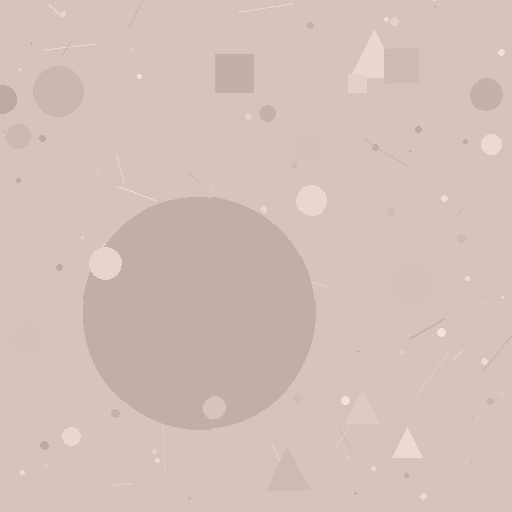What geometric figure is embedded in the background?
A circle is embedded in the background.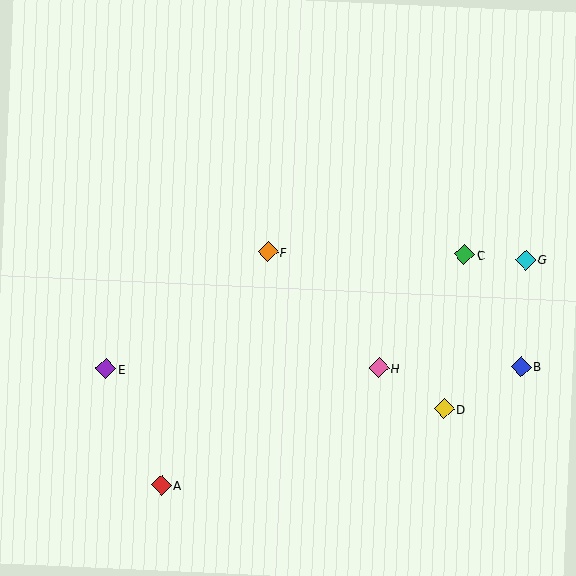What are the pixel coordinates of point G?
Point G is at (526, 260).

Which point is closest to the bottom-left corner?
Point A is closest to the bottom-left corner.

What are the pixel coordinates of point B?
Point B is at (521, 367).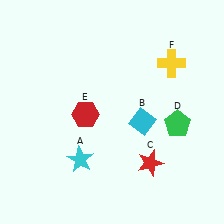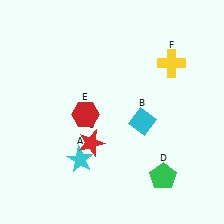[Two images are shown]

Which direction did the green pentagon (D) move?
The green pentagon (D) moved down.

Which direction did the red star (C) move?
The red star (C) moved left.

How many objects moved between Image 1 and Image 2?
2 objects moved between the two images.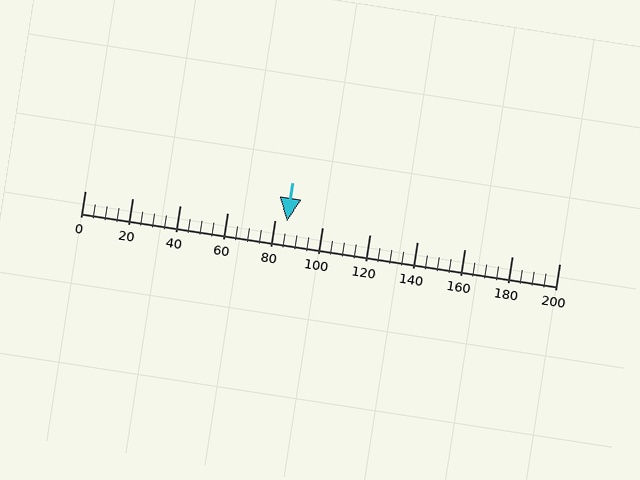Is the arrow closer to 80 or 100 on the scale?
The arrow is closer to 80.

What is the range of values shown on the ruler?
The ruler shows values from 0 to 200.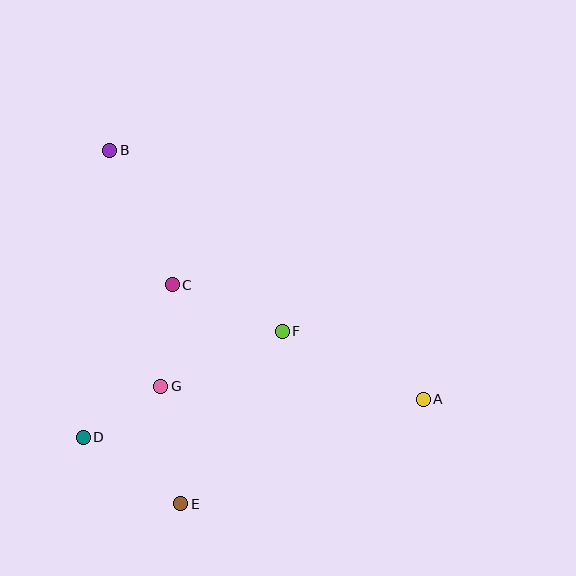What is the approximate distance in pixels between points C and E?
The distance between C and E is approximately 219 pixels.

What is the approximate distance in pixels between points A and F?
The distance between A and F is approximately 157 pixels.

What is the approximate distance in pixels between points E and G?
The distance between E and G is approximately 119 pixels.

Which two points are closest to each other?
Points D and G are closest to each other.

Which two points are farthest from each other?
Points A and B are farthest from each other.